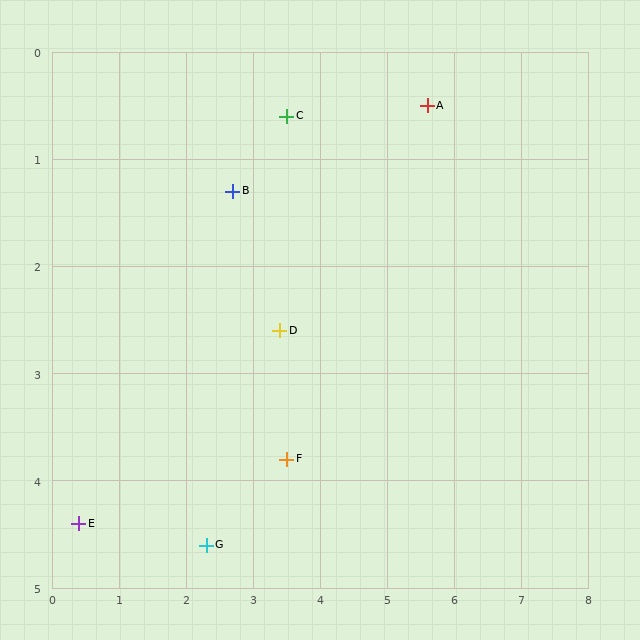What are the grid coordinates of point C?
Point C is at approximately (3.5, 0.6).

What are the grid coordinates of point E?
Point E is at approximately (0.4, 4.4).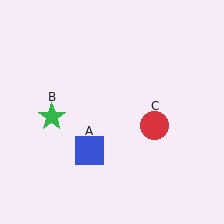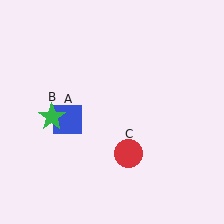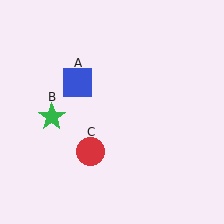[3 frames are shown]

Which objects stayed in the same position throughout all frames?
Green star (object B) remained stationary.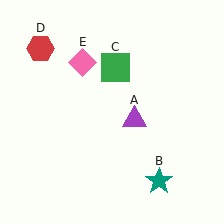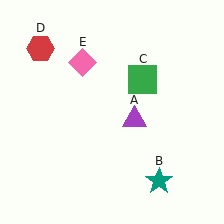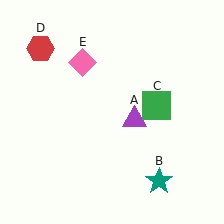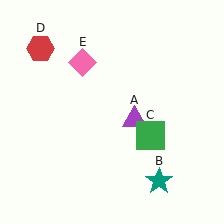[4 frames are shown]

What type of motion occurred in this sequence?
The green square (object C) rotated clockwise around the center of the scene.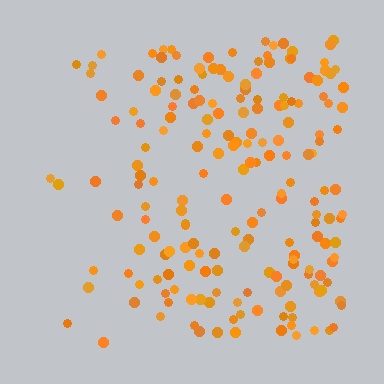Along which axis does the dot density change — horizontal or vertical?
Horizontal.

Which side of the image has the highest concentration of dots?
The right.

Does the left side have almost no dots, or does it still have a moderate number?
Still a moderate number, just noticeably fewer than the right.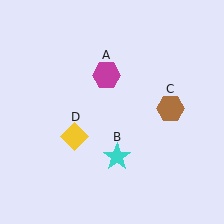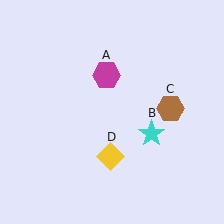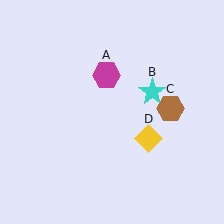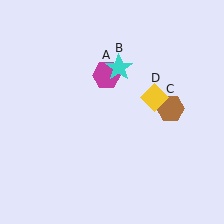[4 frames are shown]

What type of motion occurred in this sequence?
The cyan star (object B), yellow diamond (object D) rotated counterclockwise around the center of the scene.